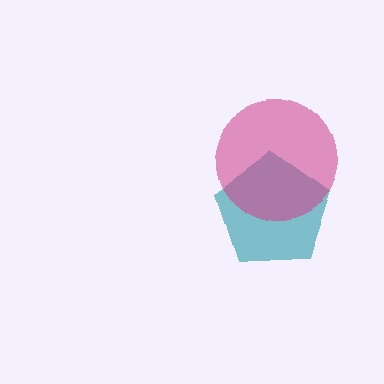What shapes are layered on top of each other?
The layered shapes are: a teal pentagon, a magenta circle.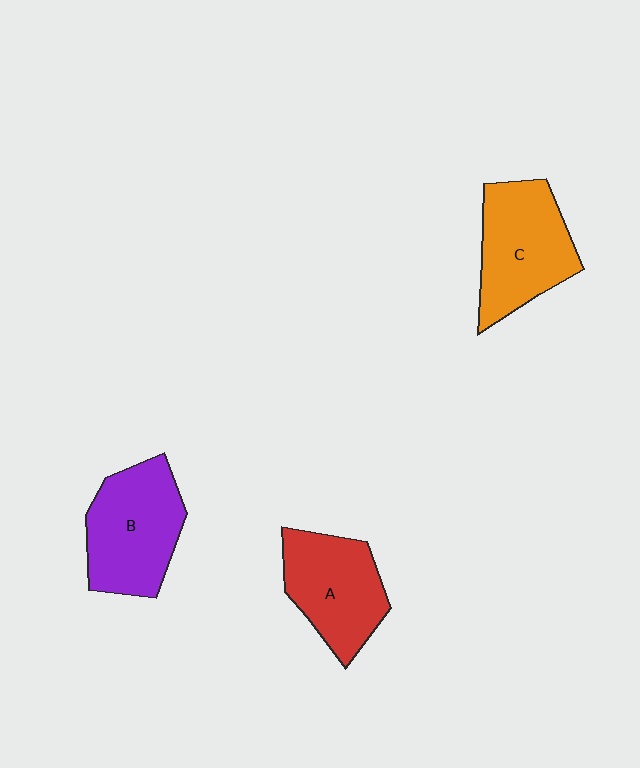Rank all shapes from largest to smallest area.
From largest to smallest: B (purple), C (orange), A (red).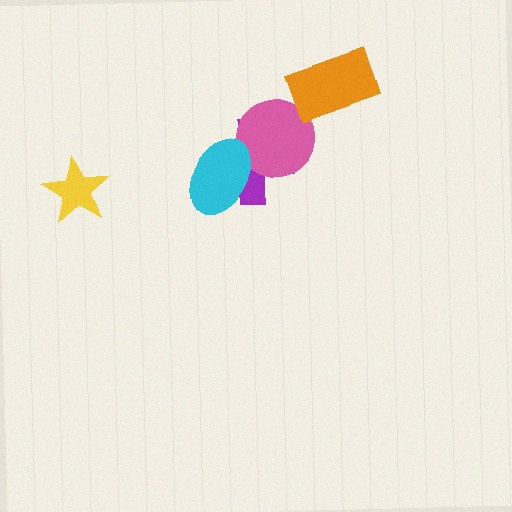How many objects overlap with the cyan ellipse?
2 objects overlap with the cyan ellipse.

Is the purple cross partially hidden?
Yes, it is partially covered by another shape.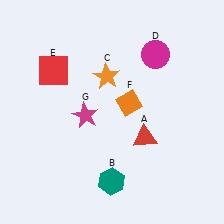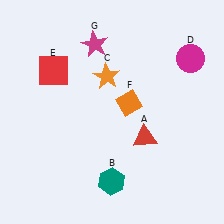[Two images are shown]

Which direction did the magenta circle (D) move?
The magenta circle (D) moved right.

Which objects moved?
The objects that moved are: the magenta circle (D), the magenta star (G).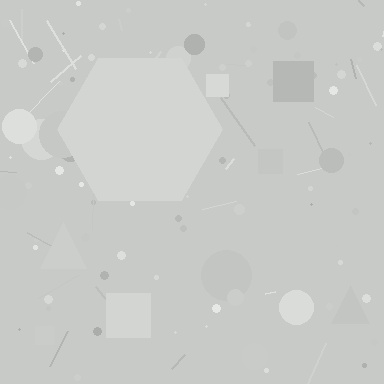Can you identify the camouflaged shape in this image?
The camouflaged shape is a hexagon.